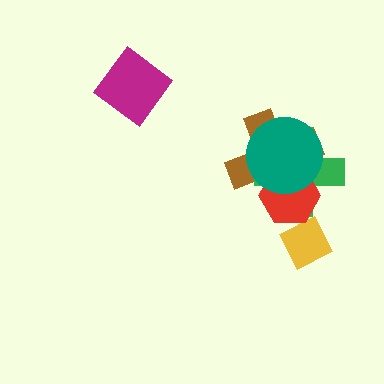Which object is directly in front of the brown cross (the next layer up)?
The green cross is directly in front of the brown cross.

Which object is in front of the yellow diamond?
The red hexagon is in front of the yellow diamond.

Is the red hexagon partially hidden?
Yes, it is partially covered by another shape.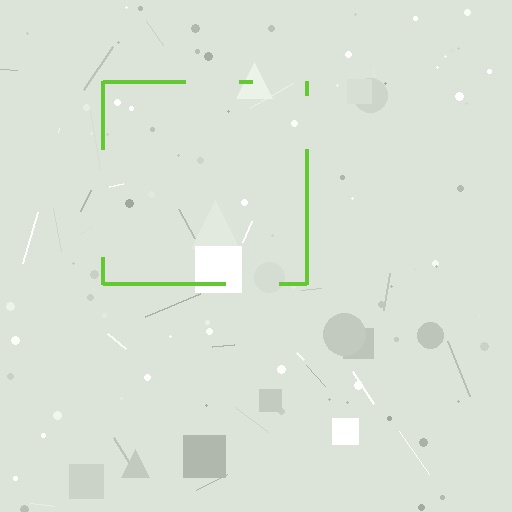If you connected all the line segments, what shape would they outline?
They would outline a square.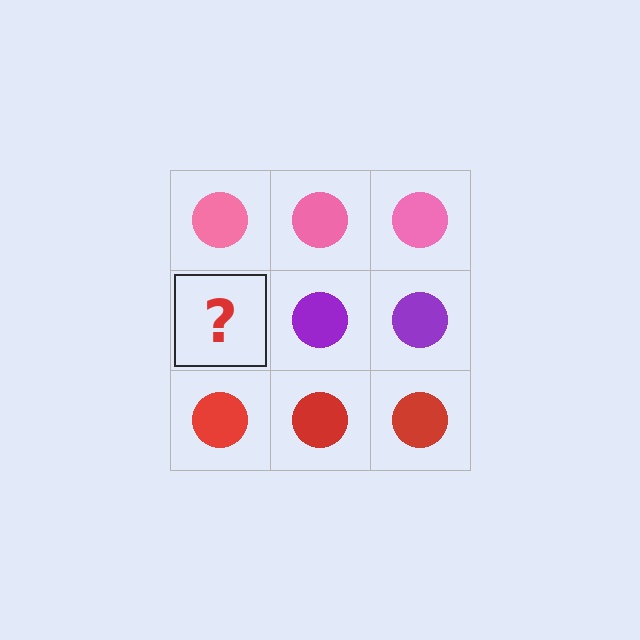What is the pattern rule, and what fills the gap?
The rule is that each row has a consistent color. The gap should be filled with a purple circle.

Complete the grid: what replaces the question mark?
The question mark should be replaced with a purple circle.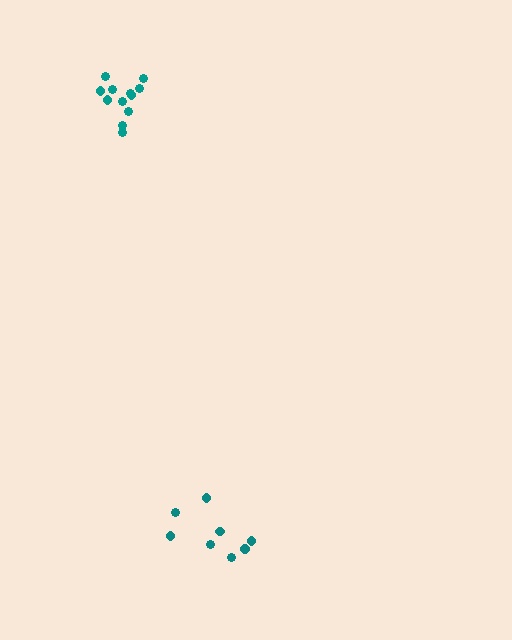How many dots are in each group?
Group 1: 8 dots, Group 2: 12 dots (20 total).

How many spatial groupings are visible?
There are 2 spatial groupings.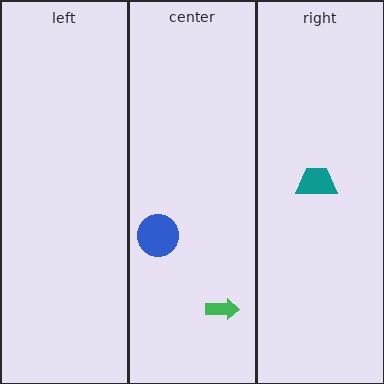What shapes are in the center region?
The green arrow, the blue circle.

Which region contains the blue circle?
The center region.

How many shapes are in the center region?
2.